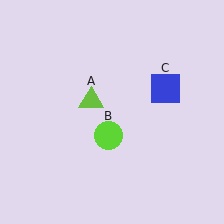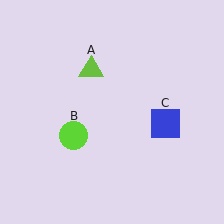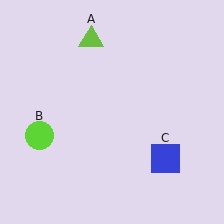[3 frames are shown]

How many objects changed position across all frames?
3 objects changed position: lime triangle (object A), lime circle (object B), blue square (object C).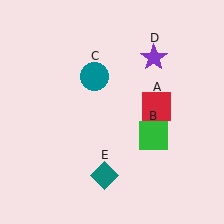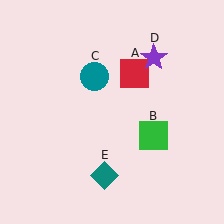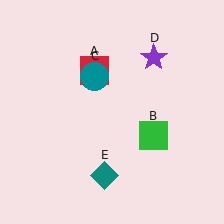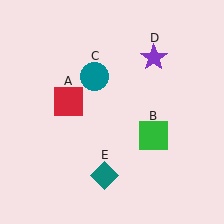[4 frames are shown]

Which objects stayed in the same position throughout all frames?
Green square (object B) and teal circle (object C) and purple star (object D) and teal diamond (object E) remained stationary.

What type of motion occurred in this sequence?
The red square (object A) rotated counterclockwise around the center of the scene.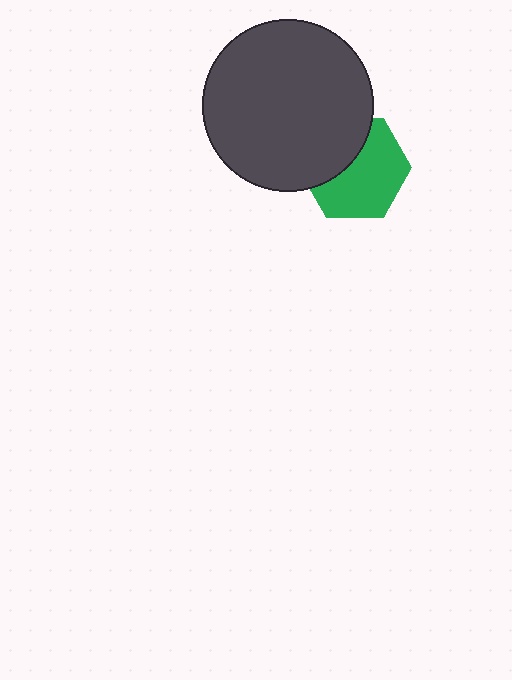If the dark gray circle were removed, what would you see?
You would see the complete green hexagon.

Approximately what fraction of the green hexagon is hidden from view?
Roughly 38% of the green hexagon is hidden behind the dark gray circle.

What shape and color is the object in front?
The object in front is a dark gray circle.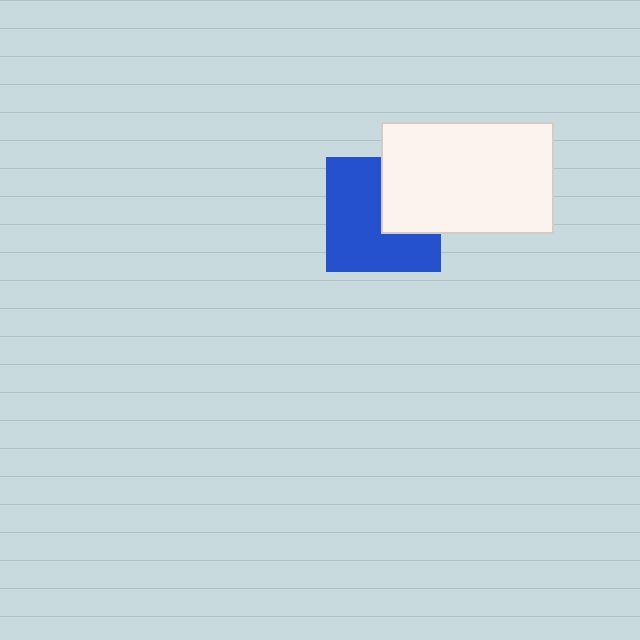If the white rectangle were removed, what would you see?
You would see the complete blue square.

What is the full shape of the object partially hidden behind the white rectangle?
The partially hidden object is a blue square.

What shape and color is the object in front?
The object in front is a white rectangle.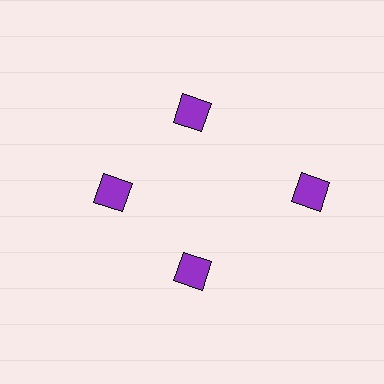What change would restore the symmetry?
The symmetry would be restored by moving it inward, back onto the ring so that all 4 diamonds sit at equal angles and equal distance from the center.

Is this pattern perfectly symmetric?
No. The 4 purple diamonds are arranged in a ring, but one element near the 3 o'clock position is pushed outward from the center, breaking the 4-fold rotational symmetry.